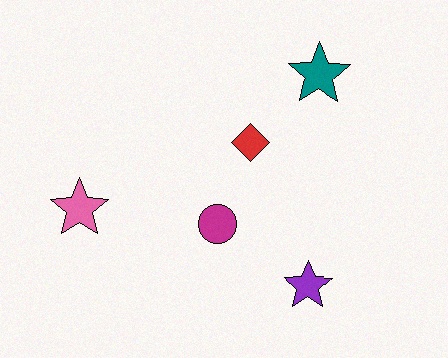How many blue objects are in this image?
There are no blue objects.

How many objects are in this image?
There are 5 objects.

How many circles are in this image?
There is 1 circle.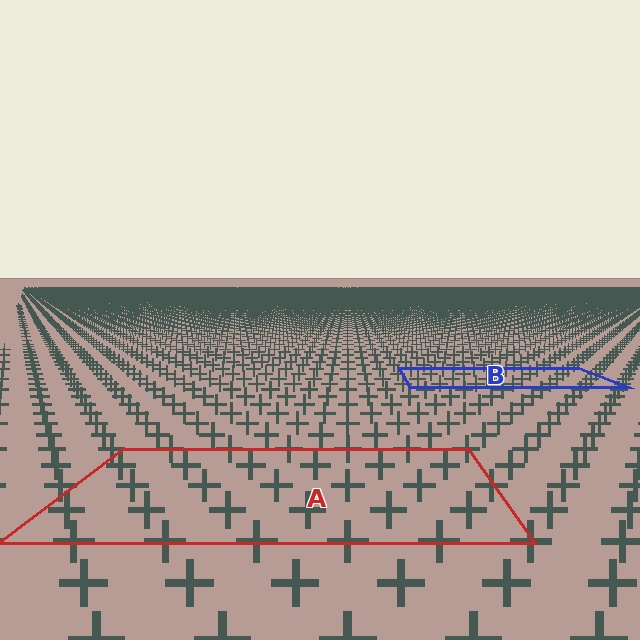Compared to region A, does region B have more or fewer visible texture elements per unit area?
Region B has more texture elements per unit area — they are packed more densely because it is farther away.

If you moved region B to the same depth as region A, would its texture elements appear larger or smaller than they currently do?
They would appear larger. At a closer depth, the same texture elements are projected at a bigger on-screen size.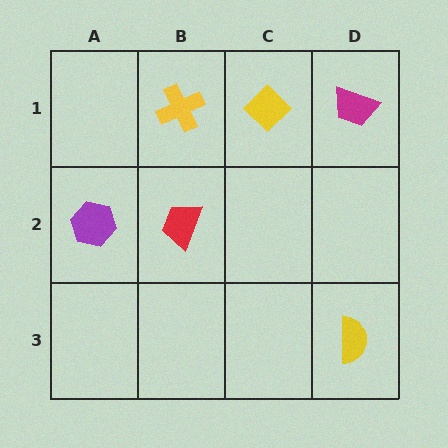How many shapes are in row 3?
1 shape.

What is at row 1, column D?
A magenta trapezoid.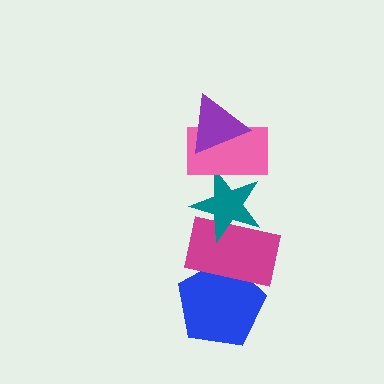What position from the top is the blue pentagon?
The blue pentagon is 5th from the top.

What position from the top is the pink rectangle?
The pink rectangle is 2nd from the top.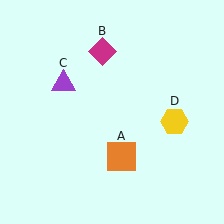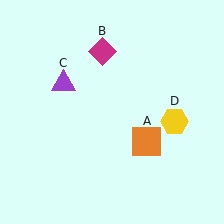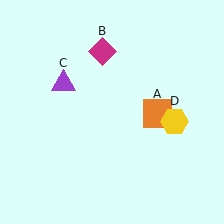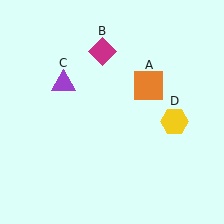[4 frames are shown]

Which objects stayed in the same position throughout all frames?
Magenta diamond (object B) and purple triangle (object C) and yellow hexagon (object D) remained stationary.